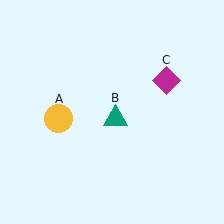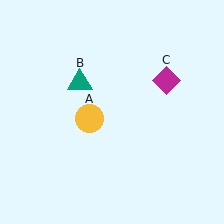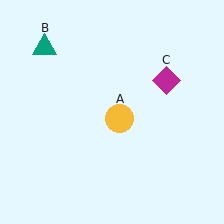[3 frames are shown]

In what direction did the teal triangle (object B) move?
The teal triangle (object B) moved up and to the left.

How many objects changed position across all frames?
2 objects changed position: yellow circle (object A), teal triangle (object B).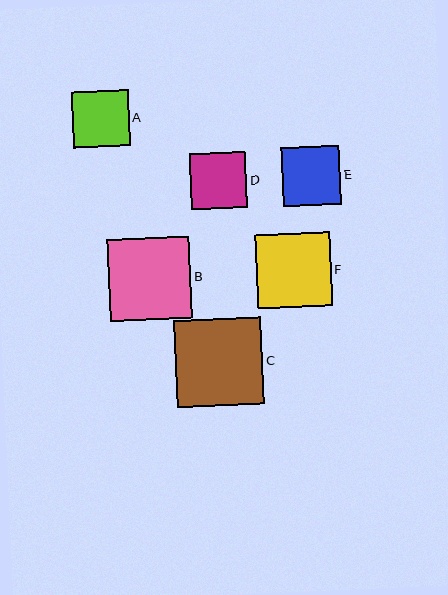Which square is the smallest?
Square D is the smallest with a size of approximately 56 pixels.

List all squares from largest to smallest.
From largest to smallest: C, B, F, E, A, D.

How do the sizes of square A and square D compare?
Square A and square D are approximately the same size.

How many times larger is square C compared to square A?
Square C is approximately 1.5 times the size of square A.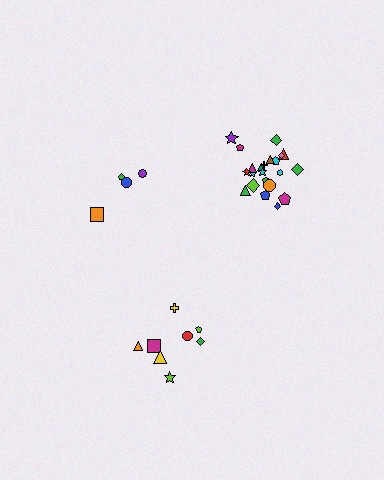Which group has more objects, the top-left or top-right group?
The top-right group.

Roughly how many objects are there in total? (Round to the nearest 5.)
Roughly 35 objects in total.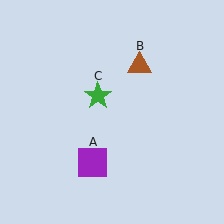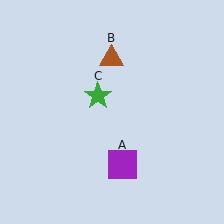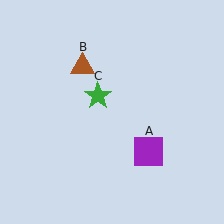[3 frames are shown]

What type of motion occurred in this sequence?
The purple square (object A), brown triangle (object B) rotated counterclockwise around the center of the scene.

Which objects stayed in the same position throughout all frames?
Green star (object C) remained stationary.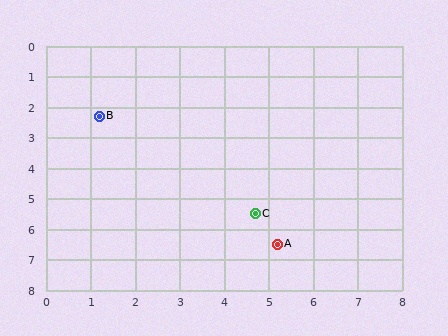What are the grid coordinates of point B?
Point B is at approximately (1.2, 2.3).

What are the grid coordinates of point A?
Point A is at approximately (5.2, 6.5).